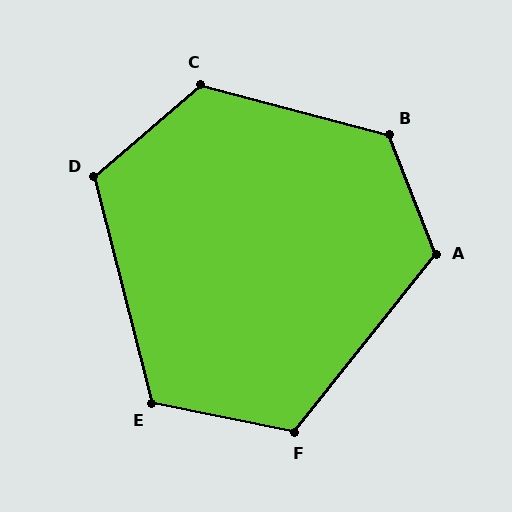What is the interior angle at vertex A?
Approximately 120 degrees (obtuse).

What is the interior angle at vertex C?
Approximately 124 degrees (obtuse).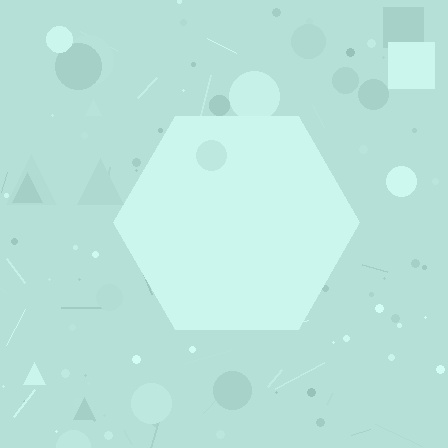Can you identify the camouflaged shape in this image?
The camouflaged shape is a hexagon.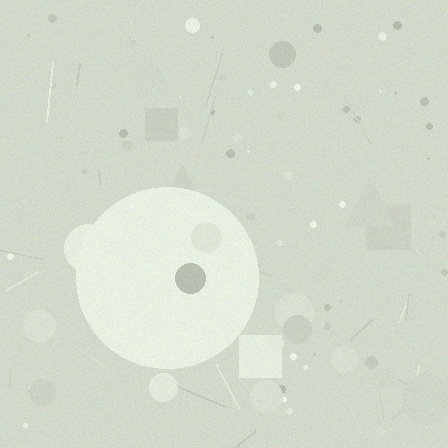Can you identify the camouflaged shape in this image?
The camouflaged shape is a circle.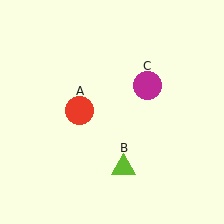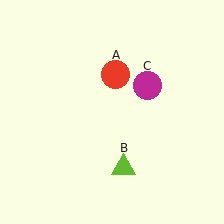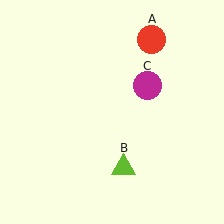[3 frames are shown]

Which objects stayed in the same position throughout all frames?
Lime triangle (object B) and magenta circle (object C) remained stationary.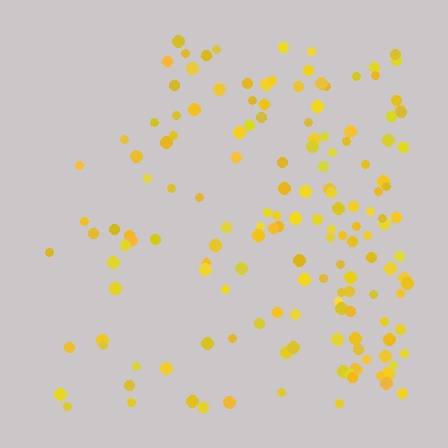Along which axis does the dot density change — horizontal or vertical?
Horizontal.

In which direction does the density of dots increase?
From left to right, with the right side densest.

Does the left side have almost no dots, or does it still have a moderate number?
Still a moderate number, just noticeably fewer than the right.